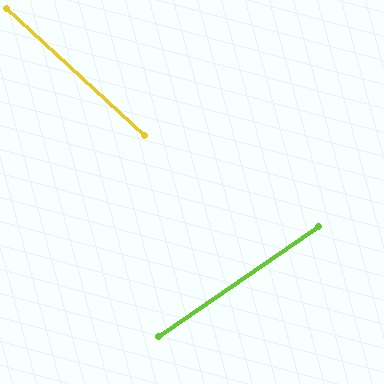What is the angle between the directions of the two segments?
Approximately 77 degrees.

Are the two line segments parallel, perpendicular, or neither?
Neither parallel nor perpendicular — they differ by about 77°.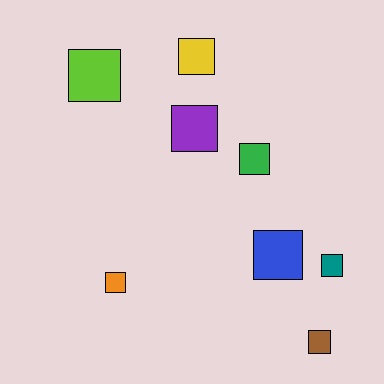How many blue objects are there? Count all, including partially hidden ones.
There is 1 blue object.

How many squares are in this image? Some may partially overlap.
There are 8 squares.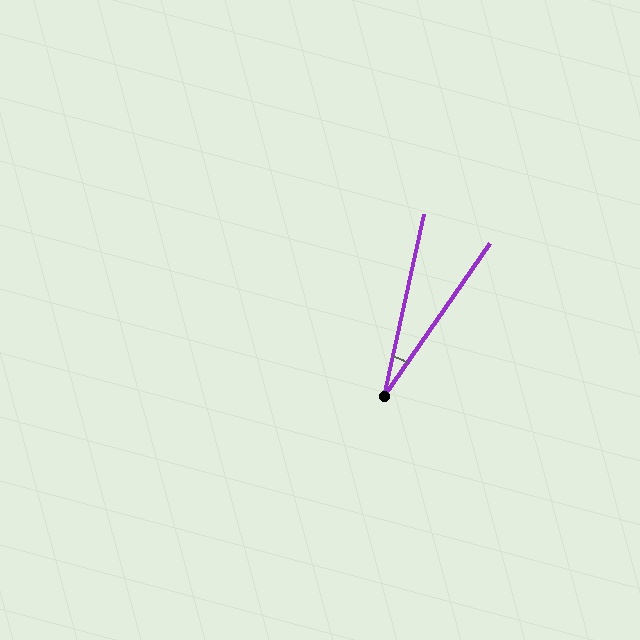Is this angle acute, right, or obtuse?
It is acute.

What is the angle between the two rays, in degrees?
Approximately 23 degrees.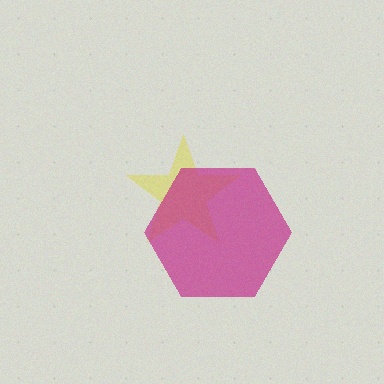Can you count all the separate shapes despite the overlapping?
Yes, there are 2 separate shapes.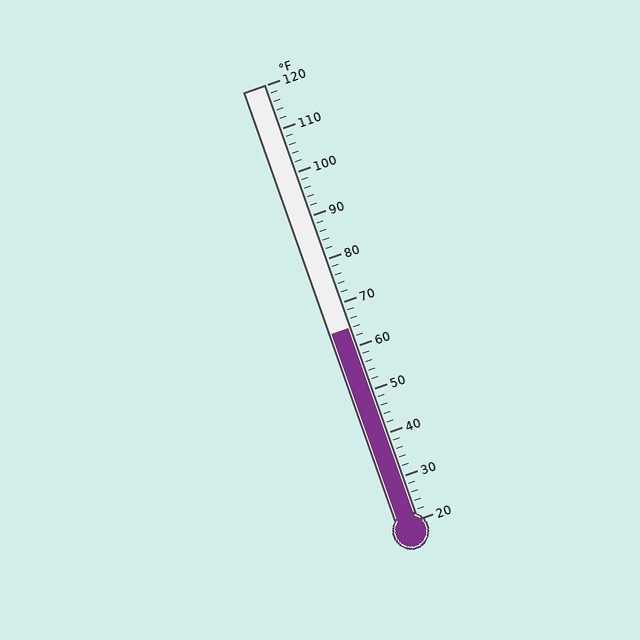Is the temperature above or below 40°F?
The temperature is above 40°F.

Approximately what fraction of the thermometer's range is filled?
The thermometer is filled to approximately 45% of its range.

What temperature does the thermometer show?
The thermometer shows approximately 64°F.